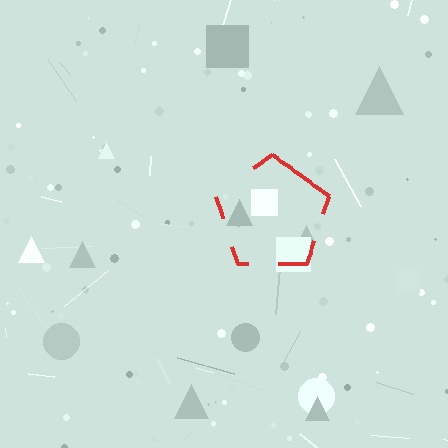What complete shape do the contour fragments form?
The contour fragments form a pentagon.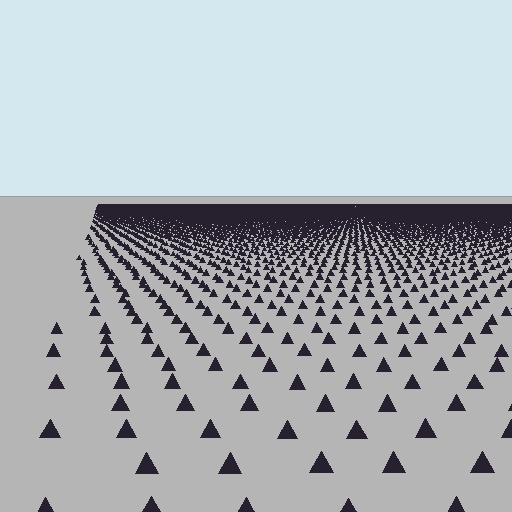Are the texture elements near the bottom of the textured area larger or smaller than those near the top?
Larger. Near the bottom, elements are closer to the viewer and appear at a bigger on-screen size.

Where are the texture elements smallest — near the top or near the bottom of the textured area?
Near the top.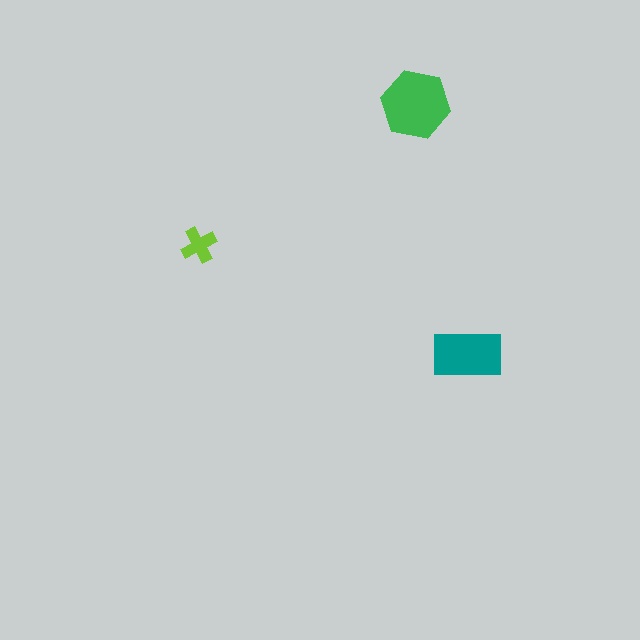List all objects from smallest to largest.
The lime cross, the teal rectangle, the green hexagon.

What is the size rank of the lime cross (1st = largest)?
3rd.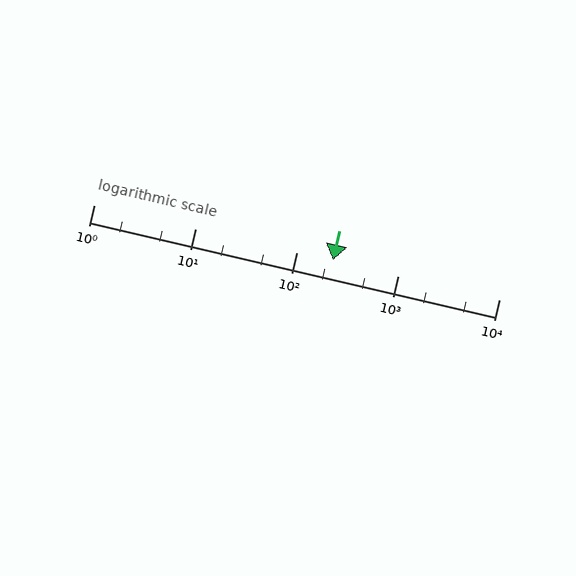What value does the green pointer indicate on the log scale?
The pointer indicates approximately 230.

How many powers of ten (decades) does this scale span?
The scale spans 4 decades, from 1 to 10000.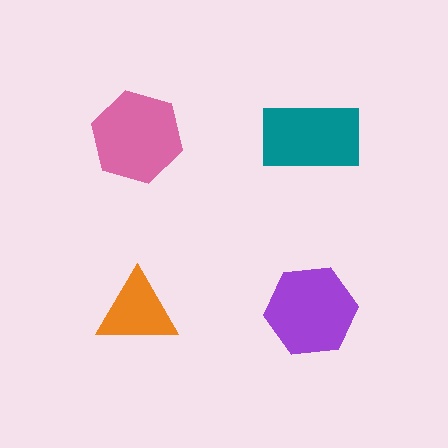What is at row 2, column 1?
An orange triangle.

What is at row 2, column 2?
A purple hexagon.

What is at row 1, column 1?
A pink hexagon.